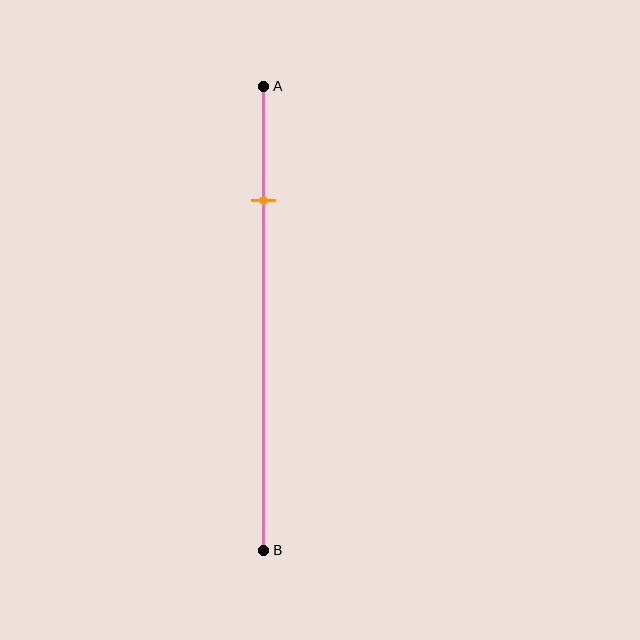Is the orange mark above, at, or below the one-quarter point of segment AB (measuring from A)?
The orange mark is approximately at the one-quarter point of segment AB.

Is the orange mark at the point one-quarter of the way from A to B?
Yes, the mark is approximately at the one-quarter point.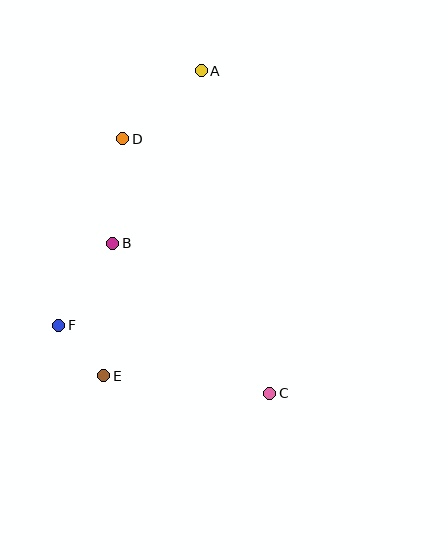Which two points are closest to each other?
Points E and F are closest to each other.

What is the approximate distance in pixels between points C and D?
The distance between C and D is approximately 294 pixels.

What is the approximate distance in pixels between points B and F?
The distance between B and F is approximately 98 pixels.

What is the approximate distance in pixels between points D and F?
The distance between D and F is approximately 197 pixels.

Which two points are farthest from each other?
Points A and C are farthest from each other.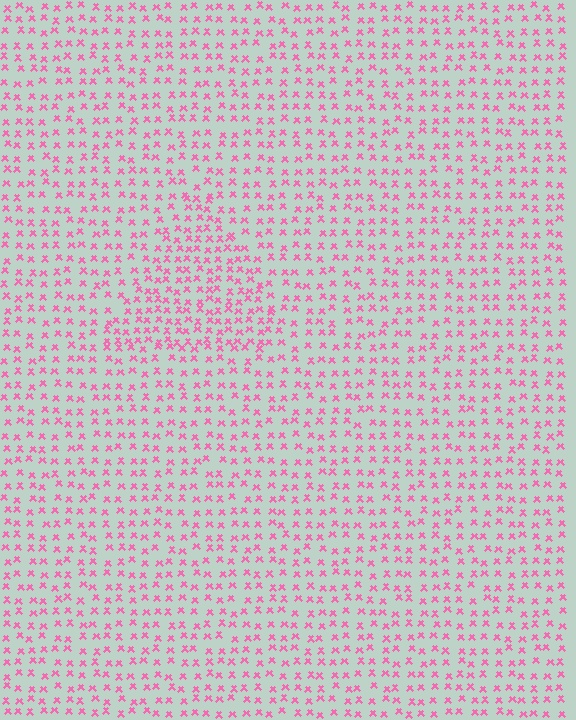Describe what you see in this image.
The image contains small pink elements arranged at two different densities. A triangle-shaped region is visible where the elements are more densely packed than the surrounding area.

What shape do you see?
I see a triangle.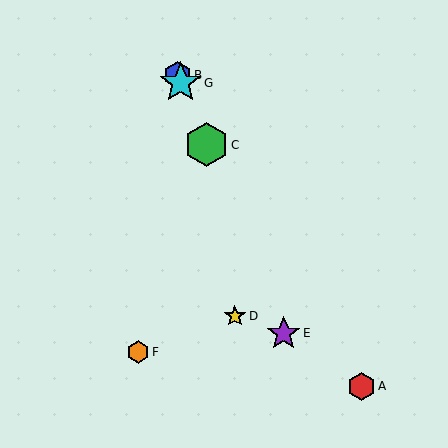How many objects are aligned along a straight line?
4 objects (B, C, E, G) are aligned along a straight line.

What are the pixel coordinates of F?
Object F is at (138, 352).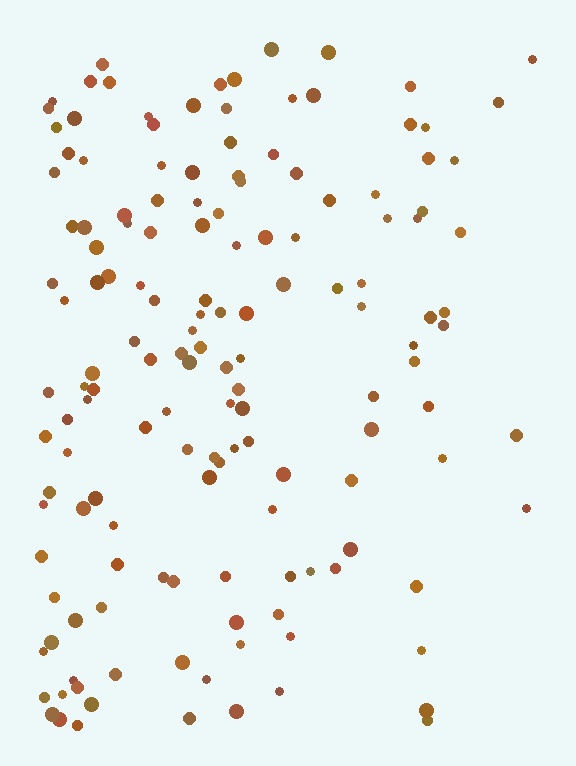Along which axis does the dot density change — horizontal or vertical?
Horizontal.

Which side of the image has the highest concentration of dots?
The left.